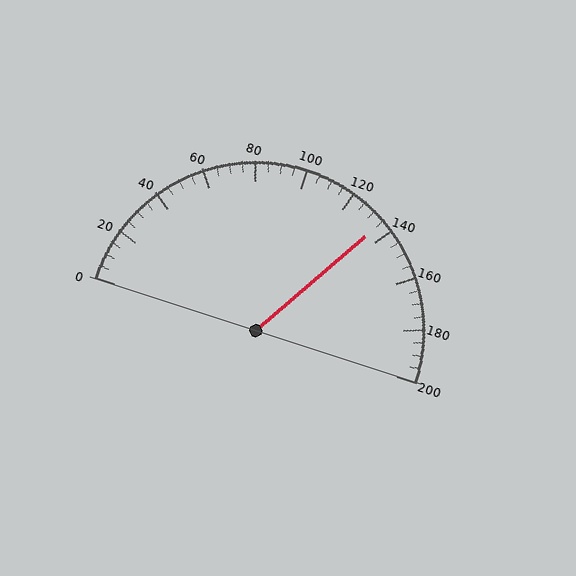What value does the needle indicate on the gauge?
The needle indicates approximately 135.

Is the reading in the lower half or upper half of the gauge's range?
The reading is in the upper half of the range (0 to 200).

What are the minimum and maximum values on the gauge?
The gauge ranges from 0 to 200.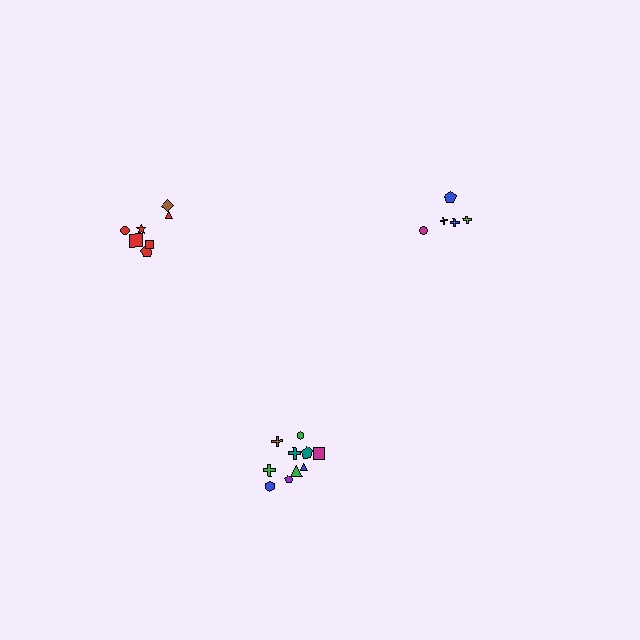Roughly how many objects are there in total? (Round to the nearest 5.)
Roughly 20 objects in total.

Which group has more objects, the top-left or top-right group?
The top-left group.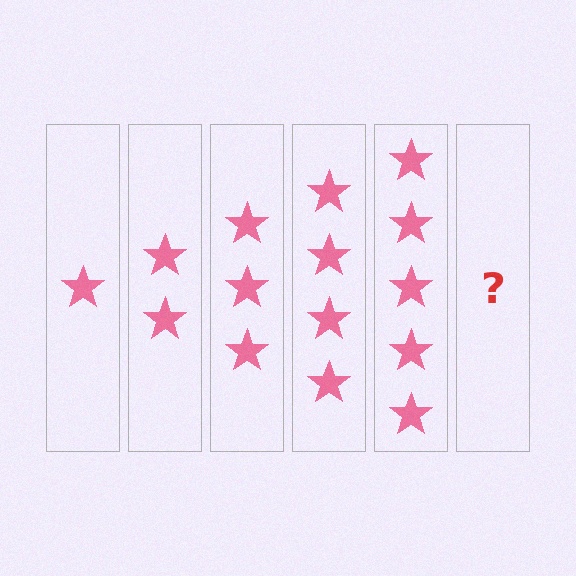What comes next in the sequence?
The next element should be 6 stars.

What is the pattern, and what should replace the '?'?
The pattern is that each step adds one more star. The '?' should be 6 stars.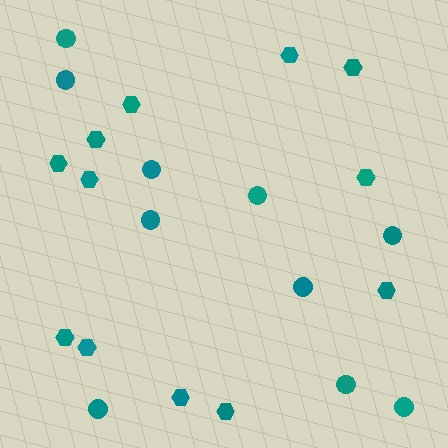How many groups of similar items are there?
There are 2 groups: one group of hexagons (12) and one group of circles (10).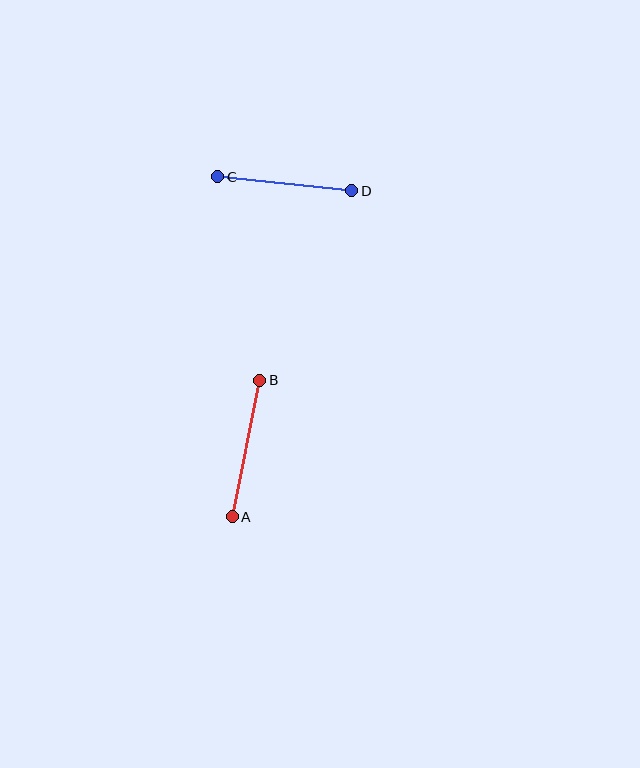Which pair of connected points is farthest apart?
Points A and B are farthest apart.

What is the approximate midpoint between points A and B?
The midpoint is at approximately (246, 449) pixels.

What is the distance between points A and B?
The distance is approximately 139 pixels.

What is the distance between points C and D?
The distance is approximately 135 pixels.